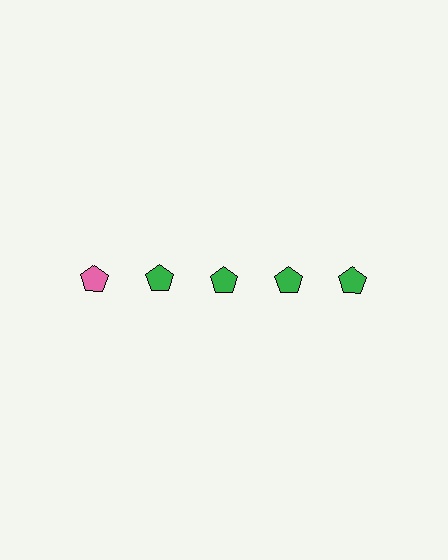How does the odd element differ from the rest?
It has a different color: pink instead of green.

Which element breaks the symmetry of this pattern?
The pink pentagon in the top row, leftmost column breaks the symmetry. All other shapes are green pentagons.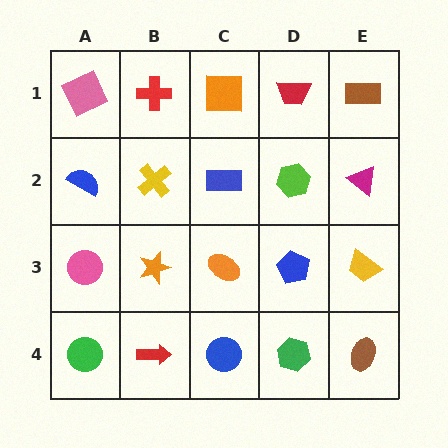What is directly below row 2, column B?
An orange star.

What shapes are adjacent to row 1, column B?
A yellow cross (row 2, column B), a pink square (row 1, column A), an orange square (row 1, column C).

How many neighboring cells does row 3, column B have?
4.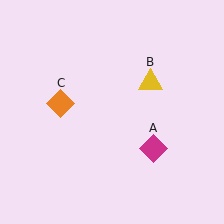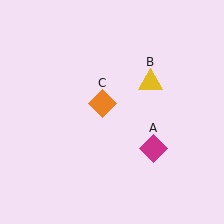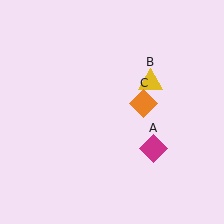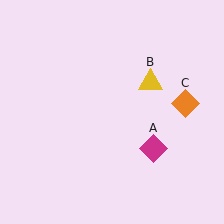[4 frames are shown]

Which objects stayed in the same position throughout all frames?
Magenta diamond (object A) and yellow triangle (object B) remained stationary.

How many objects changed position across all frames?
1 object changed position: orange diamond (object C).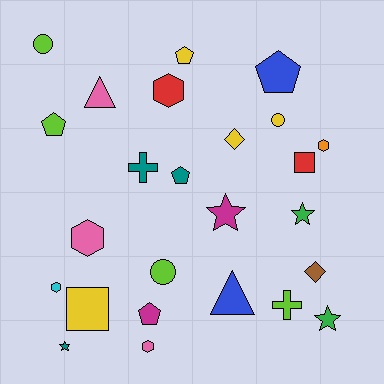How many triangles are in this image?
There are 2 triangles.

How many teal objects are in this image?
There are 3 teal objects.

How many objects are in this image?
There are 25 objects.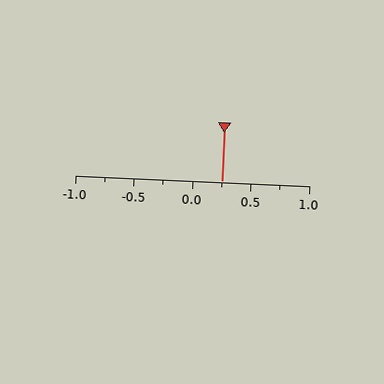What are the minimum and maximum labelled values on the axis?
The axis runs from -1.0 to 1.0.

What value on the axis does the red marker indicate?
The marker indicates approximately 0.25.